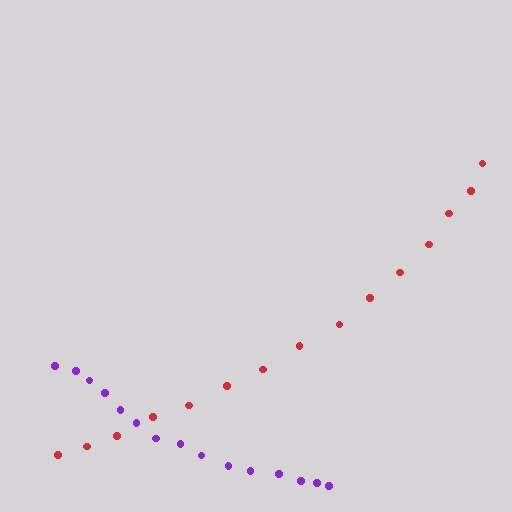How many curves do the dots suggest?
There are 2 distinct paths.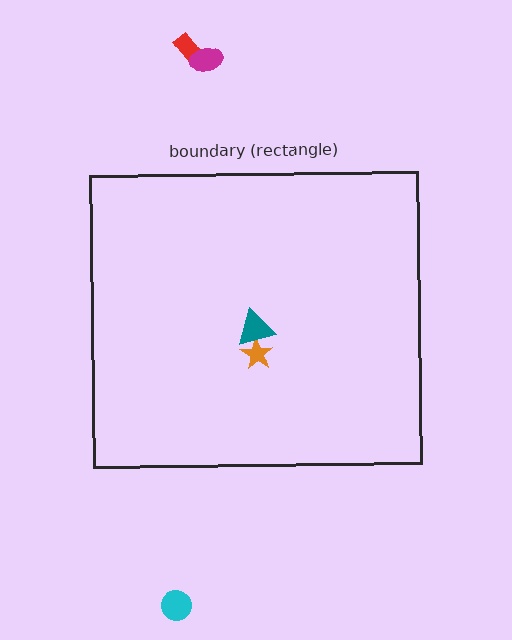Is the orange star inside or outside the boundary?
Inside.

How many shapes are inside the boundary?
2 inside, 3 outside.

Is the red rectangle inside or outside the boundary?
Outside.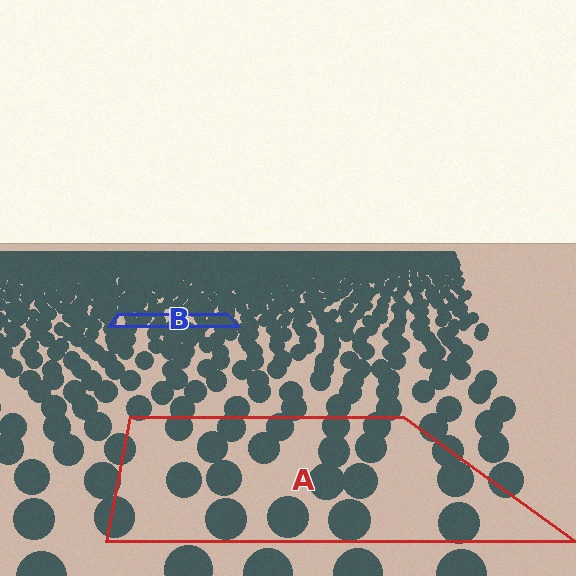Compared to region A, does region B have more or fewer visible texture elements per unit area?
Region B has more texture elements per unit area — they are packed more densely because it is farther away.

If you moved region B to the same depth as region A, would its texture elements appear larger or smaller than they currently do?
They would appear larger. At a closer depth, the same texture elements are projected at a bigger on-screen size.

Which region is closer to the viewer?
Region A is closer. The texture elements there are larger and more spread out.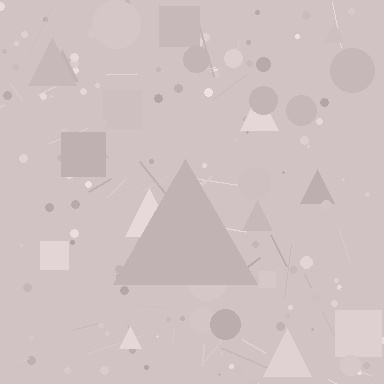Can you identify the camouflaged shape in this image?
The camouflaged shape is a triangle.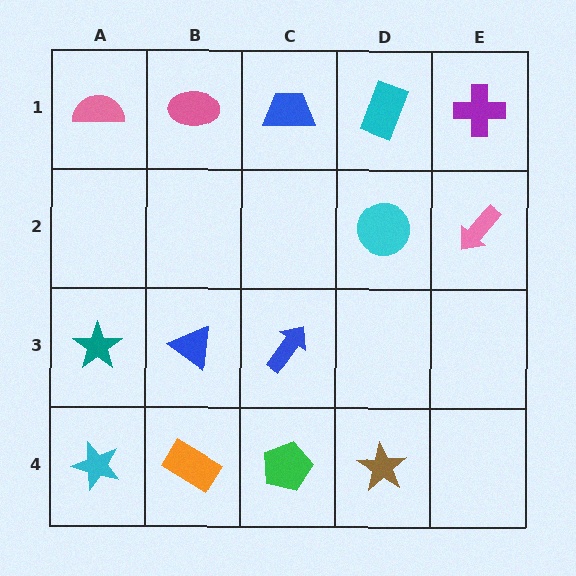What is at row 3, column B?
A blue triangle.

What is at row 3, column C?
A blue arrow.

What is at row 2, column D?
A cyan circle.